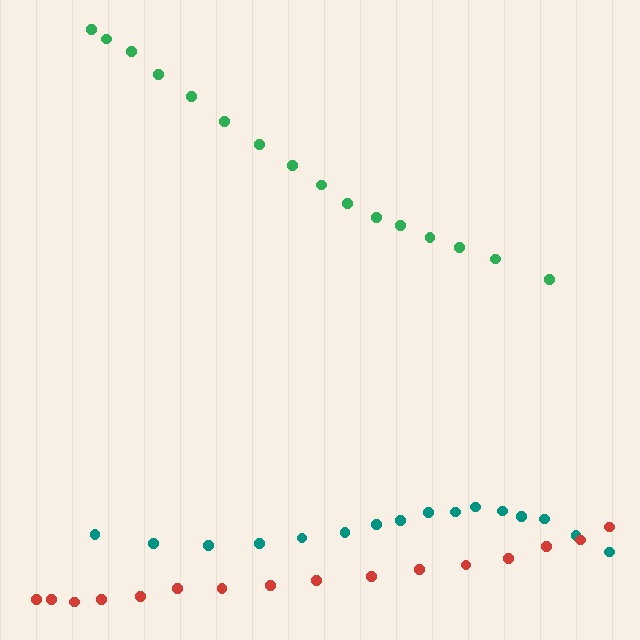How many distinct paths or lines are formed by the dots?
There are 3 distinct paths.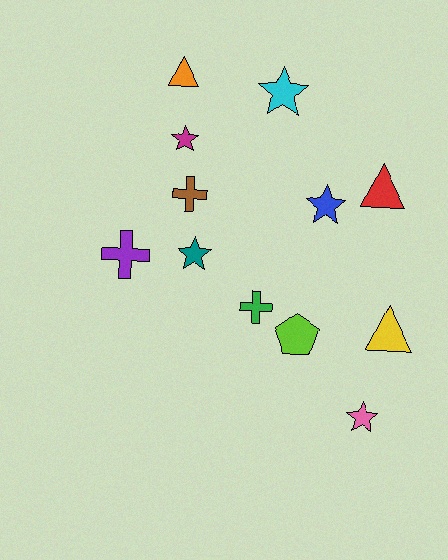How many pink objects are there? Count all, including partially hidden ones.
There is 1 pink object.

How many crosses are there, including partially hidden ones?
There are 3 crosses.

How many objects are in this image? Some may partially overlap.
There are 12 objects.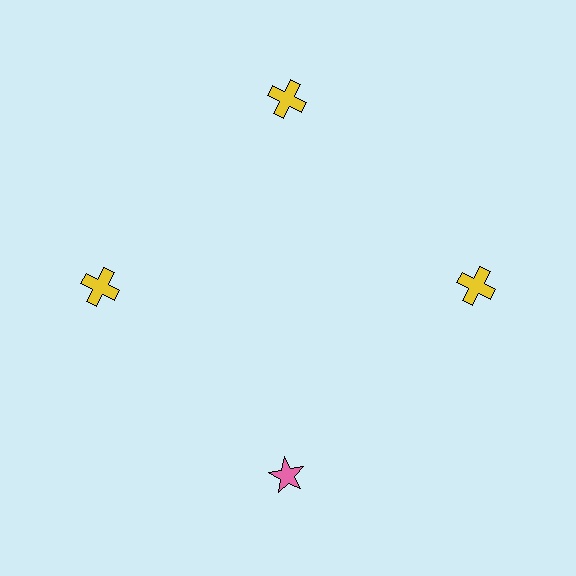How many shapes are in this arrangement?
There are 4 shapes arranged in a ring pattern.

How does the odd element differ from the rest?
It differs in both color (pink instead of yellow) and shape (star instead of cross).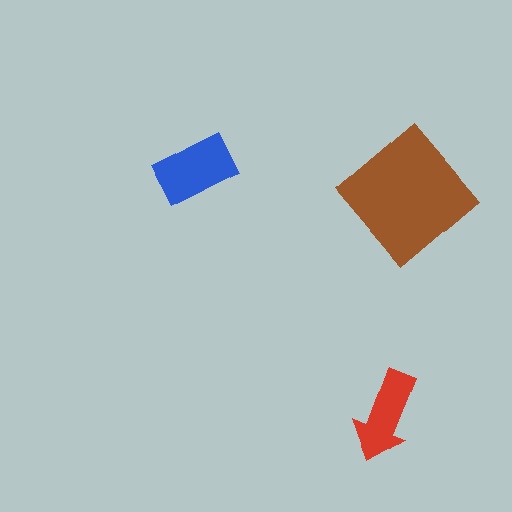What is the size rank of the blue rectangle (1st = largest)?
2nd.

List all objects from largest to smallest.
The brown diamond, the blue rectangle, the red arrow.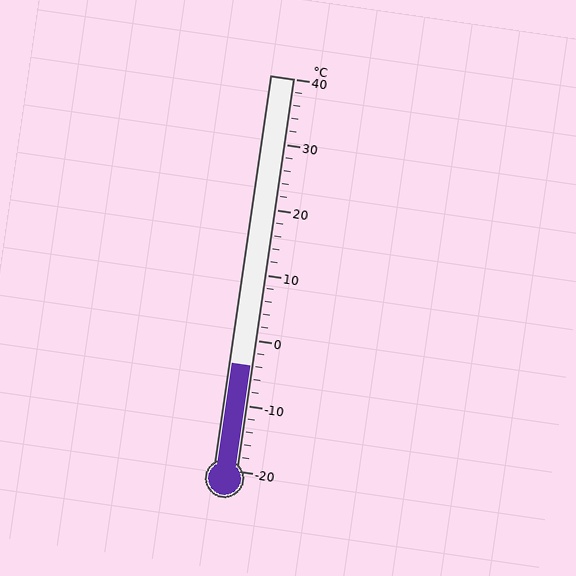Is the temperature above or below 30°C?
The temperature is below 30°C.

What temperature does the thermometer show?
The thermometer shows approximately -4°C.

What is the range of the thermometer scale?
The thermometer scale ranges from -20°C to 40°C.